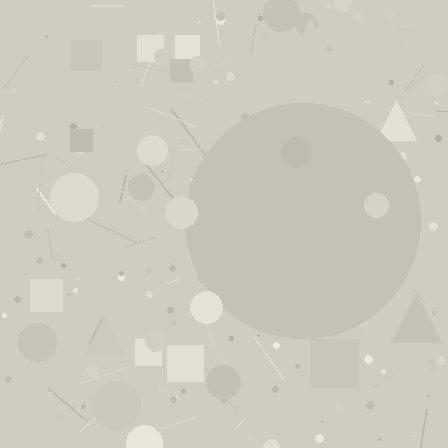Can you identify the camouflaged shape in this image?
The camouflaged shape is a circle.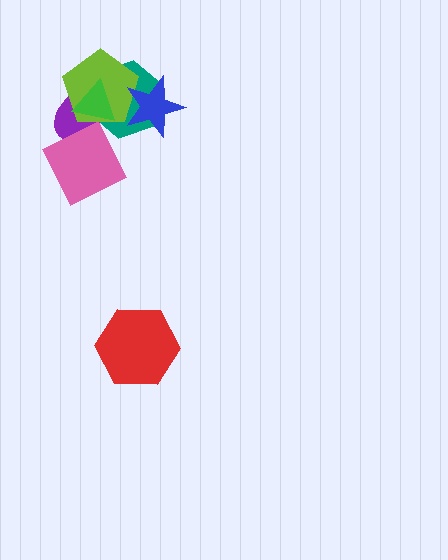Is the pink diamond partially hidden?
Yes, it is partially covered by another shape.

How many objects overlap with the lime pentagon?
4 objects overlap with the lime pentagon.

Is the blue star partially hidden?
No, no other shape covers it.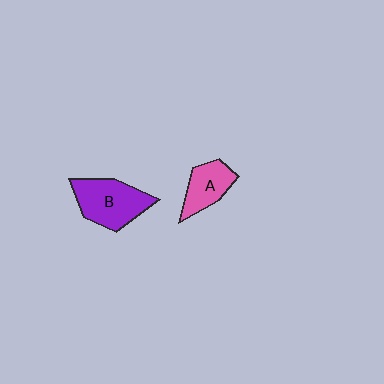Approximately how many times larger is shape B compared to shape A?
Approximately 1.5 times.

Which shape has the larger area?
Shape B (purple).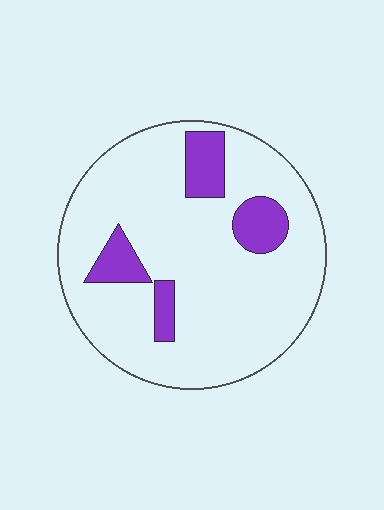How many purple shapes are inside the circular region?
4.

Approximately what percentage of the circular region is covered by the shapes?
Approximately 15%.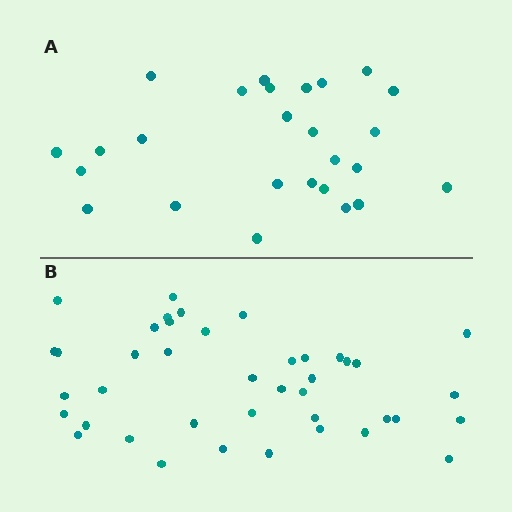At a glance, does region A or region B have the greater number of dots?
Region B (the bottom region) has more dots.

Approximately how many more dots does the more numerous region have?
Region B has approximately 15 more dots than region A.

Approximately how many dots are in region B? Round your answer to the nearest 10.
About 40 dots. (The exact count is 41, which rounds to 40.)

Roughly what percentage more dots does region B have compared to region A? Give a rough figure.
About 60% more.